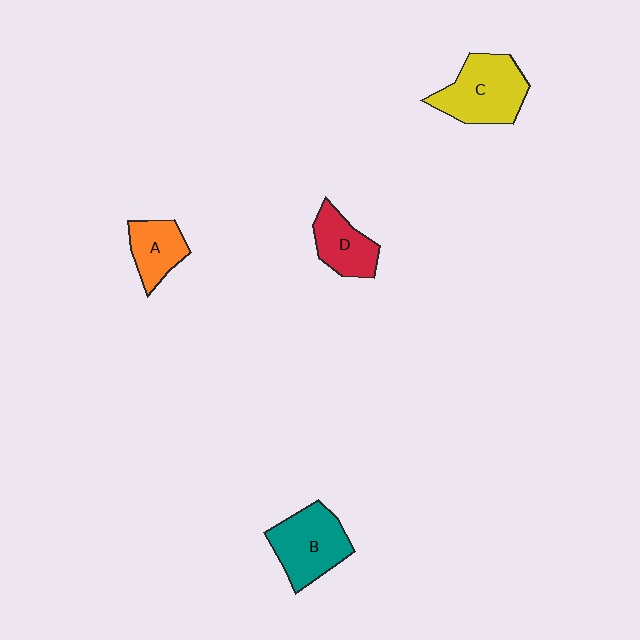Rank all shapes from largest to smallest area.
From largest to smallest: C (yellow), B (teal), D (red), A (orange).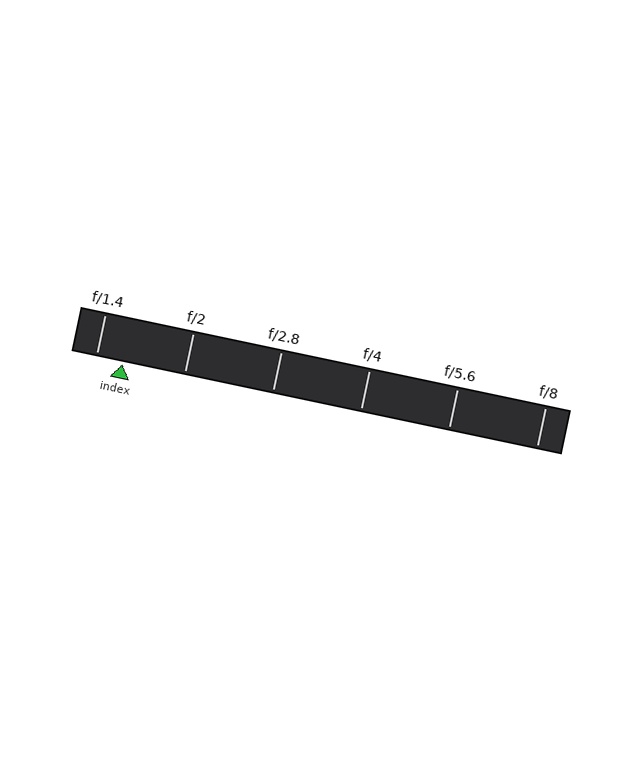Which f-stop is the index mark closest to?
The index mark is closest to f/1.4.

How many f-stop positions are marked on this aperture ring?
There are 6 f-stop positions marked.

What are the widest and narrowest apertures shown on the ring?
The widest aperture shown is f/1.4 and the narrowest is f/8.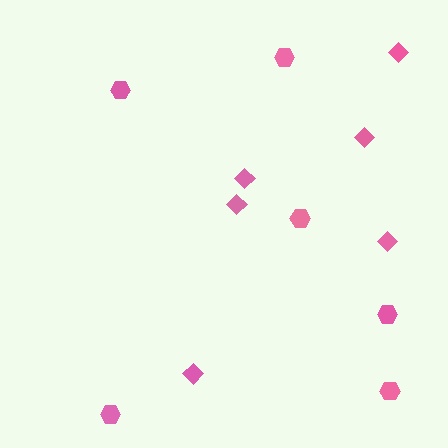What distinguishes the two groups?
There are 2 groups: one group of diamonds (6) and one group of hexagons (6).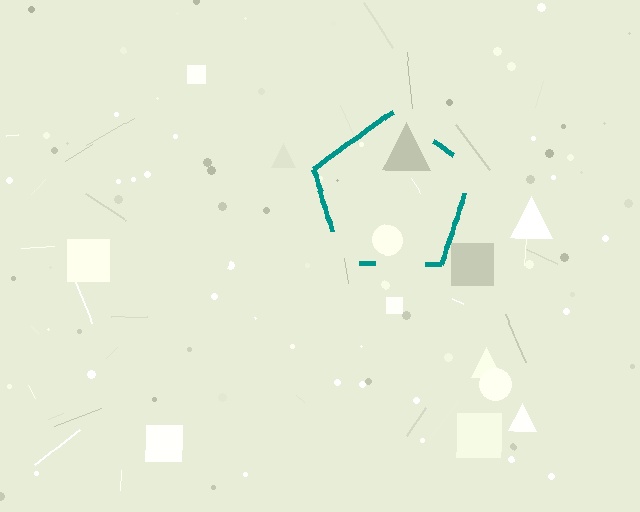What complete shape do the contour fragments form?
The contour fragments form a pentagon.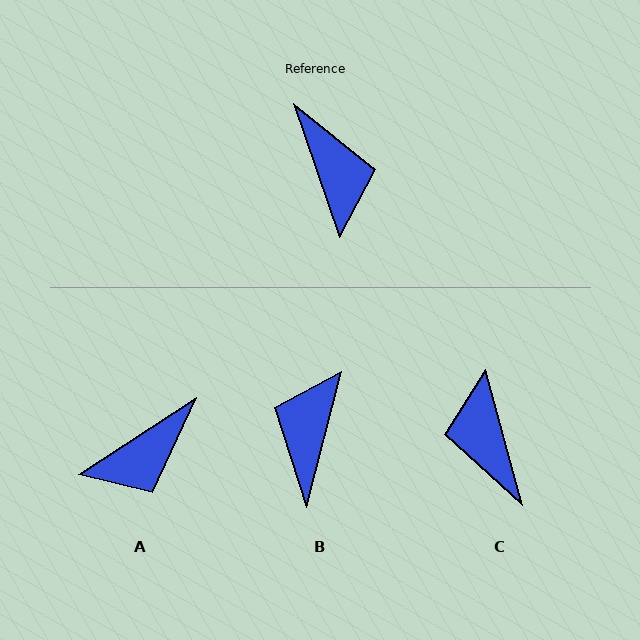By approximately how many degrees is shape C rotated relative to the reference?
Approximately 176 degrees counter-clockwise.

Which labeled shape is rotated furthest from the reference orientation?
C, about 176 degrees away.